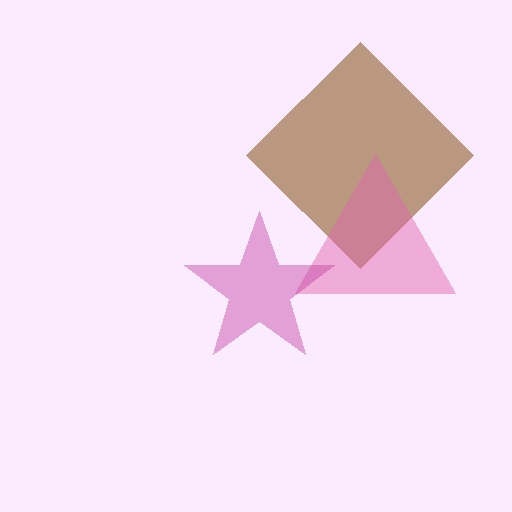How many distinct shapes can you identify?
There are 3 distinct shapes: a brown diamond, a pink triangle, a magenta star.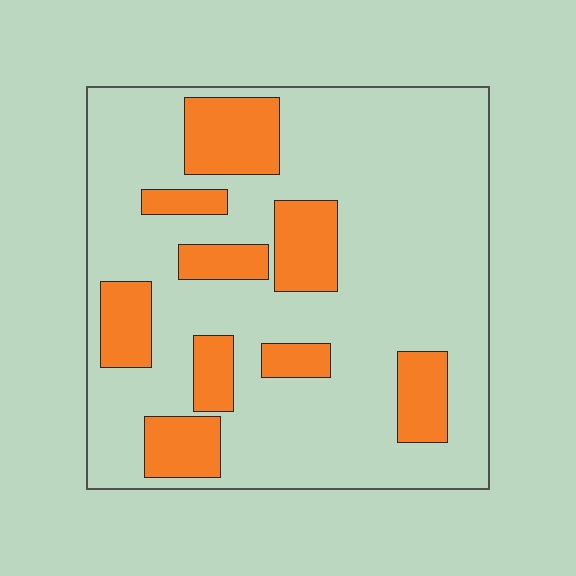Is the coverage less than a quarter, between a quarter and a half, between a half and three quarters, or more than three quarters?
Less than a quarter.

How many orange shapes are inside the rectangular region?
9.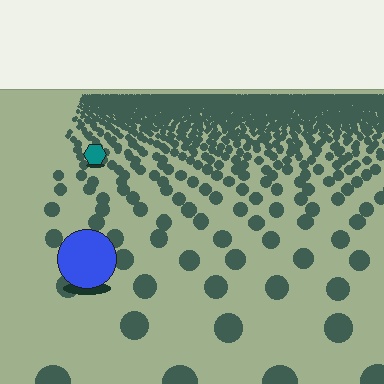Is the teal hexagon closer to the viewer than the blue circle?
No. The blue circle is closer — you can tell from the texture gradient: the ground texture is coarser near it.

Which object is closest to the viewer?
The blue circle is closest. The texture marks near it are larger and more spread out.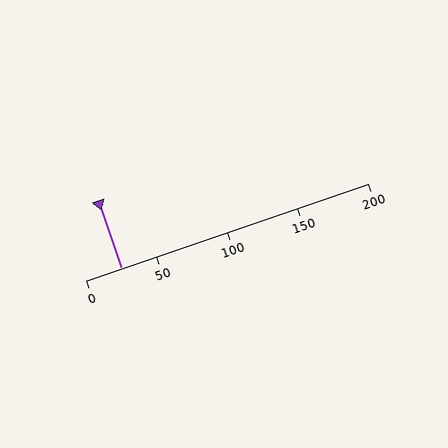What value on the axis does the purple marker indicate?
The marker indicates approximately 25.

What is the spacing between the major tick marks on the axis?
The major ticks are spaced 50 apart.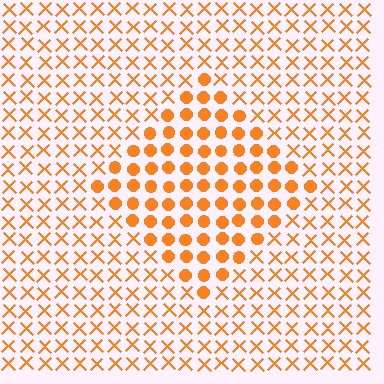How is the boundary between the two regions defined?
The boundary is defined by a change in element shape: circles inside vs. X marks outside. All elements share the same color and spacing.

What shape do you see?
I see a diamond.